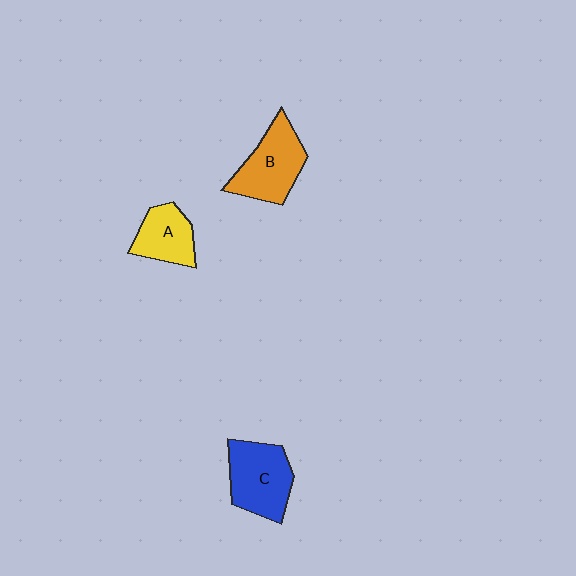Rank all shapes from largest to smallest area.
From largest to smallest: C (blue), B (orange), A (yellow).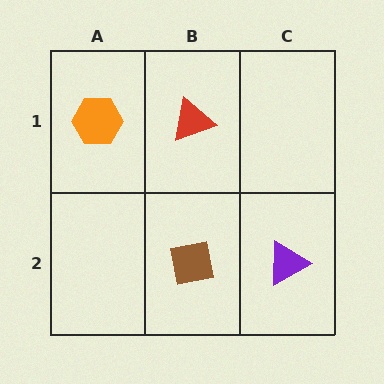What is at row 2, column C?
A purple triangle.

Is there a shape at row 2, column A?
No, that cell is empty.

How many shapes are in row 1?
2 shapes.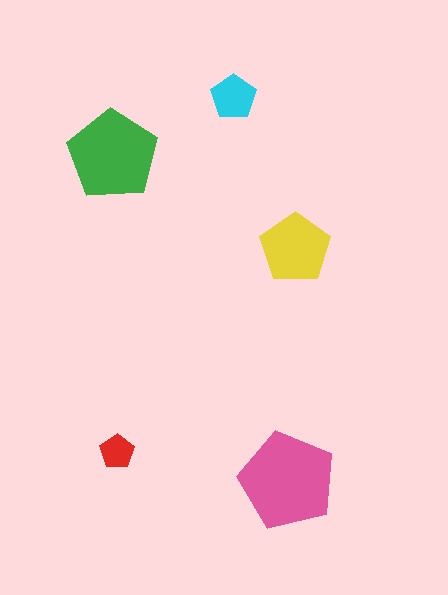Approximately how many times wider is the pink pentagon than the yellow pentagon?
About 1.5 times wider.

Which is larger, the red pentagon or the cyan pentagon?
The cyan one.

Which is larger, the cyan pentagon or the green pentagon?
The green one.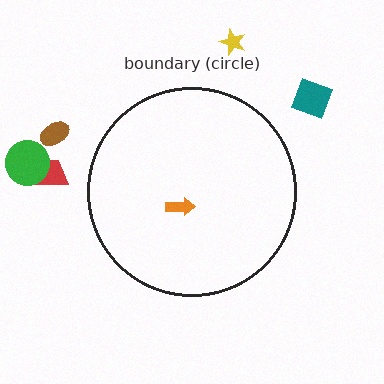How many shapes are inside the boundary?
1 inside, 5 outside.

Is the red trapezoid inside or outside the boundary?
Outside.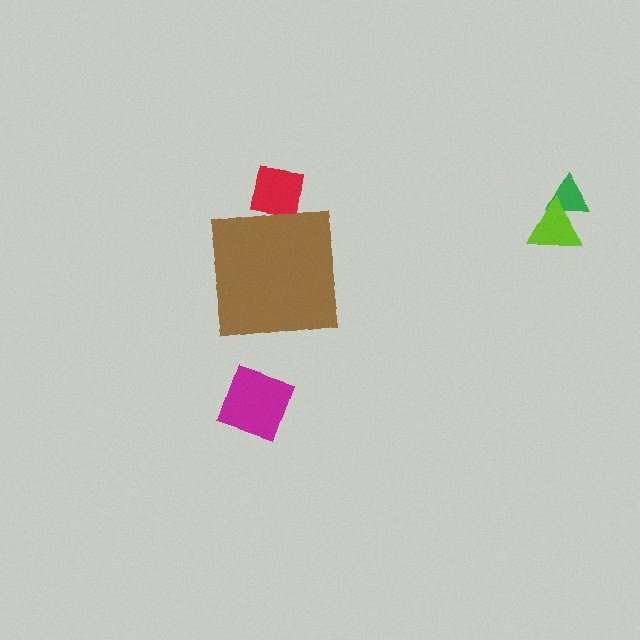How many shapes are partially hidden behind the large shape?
1 shape is partially hidden.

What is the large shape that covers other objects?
A brown square.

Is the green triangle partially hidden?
No, the green triangle is fully visible.